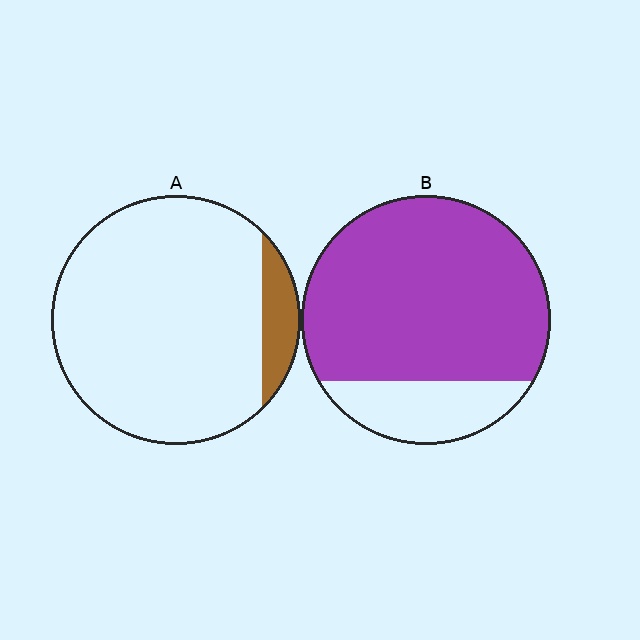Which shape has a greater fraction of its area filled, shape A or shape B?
Shape B.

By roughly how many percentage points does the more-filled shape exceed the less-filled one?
By roughly 70 percentage points (B over A).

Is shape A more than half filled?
No.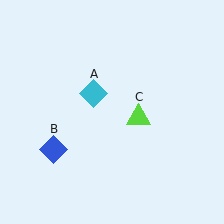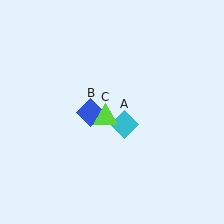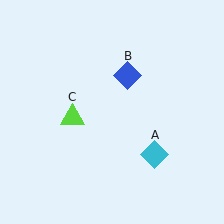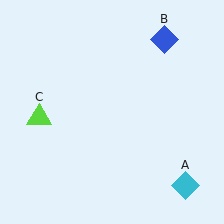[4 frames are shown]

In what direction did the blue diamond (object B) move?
The blue diamond (object B) moved up and to the right.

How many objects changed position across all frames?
3 objects changed position: cyan diamond (object A), blue diamond (object B), lime triangle (object C).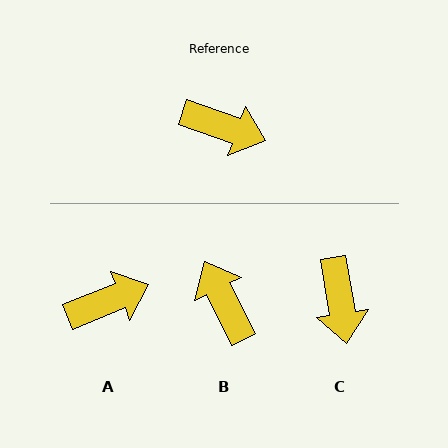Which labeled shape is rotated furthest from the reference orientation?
B, about 136 degrees away.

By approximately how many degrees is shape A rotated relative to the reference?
Approximately 41 degrees counter-clockwise.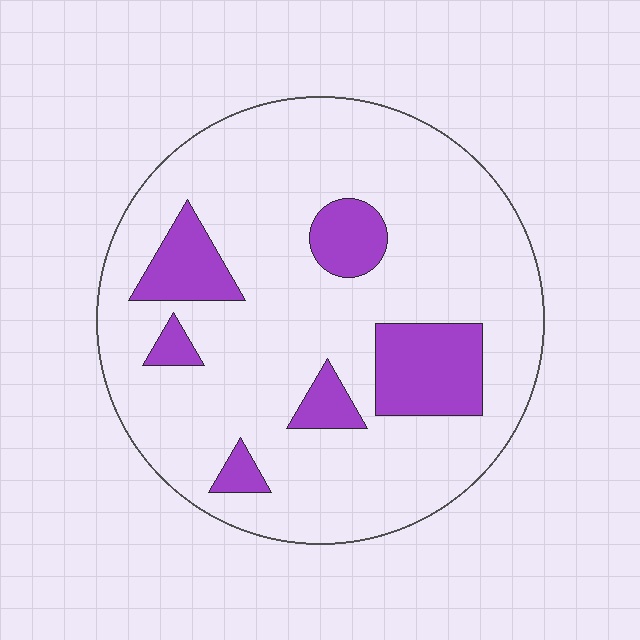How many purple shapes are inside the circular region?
6.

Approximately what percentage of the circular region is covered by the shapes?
Approximately 15%.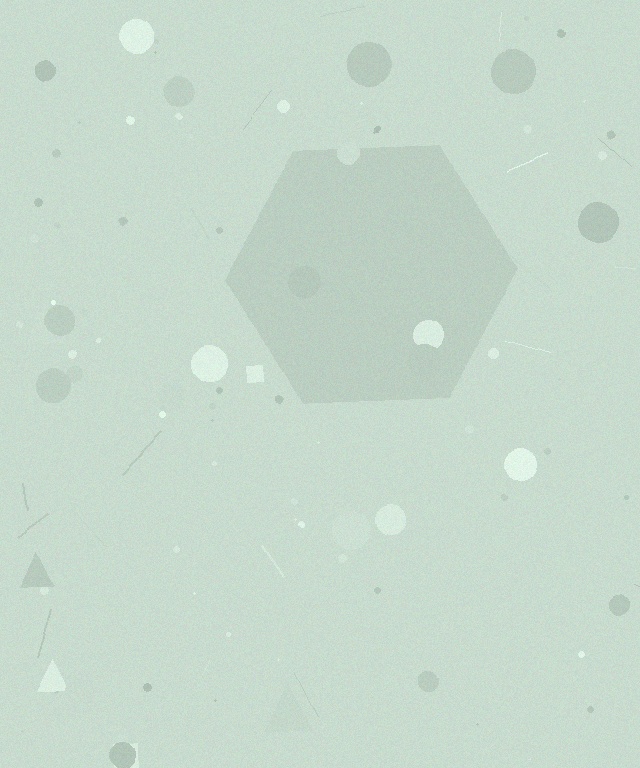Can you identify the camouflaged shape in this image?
The camouflaged shape is a hexagon.